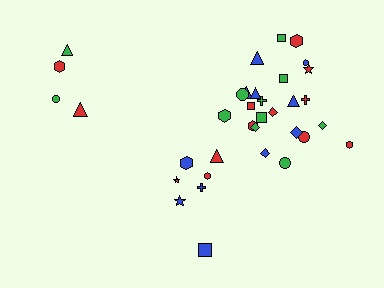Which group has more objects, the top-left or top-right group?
The top-right group.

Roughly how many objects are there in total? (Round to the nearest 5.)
Roughly 35 objects in total.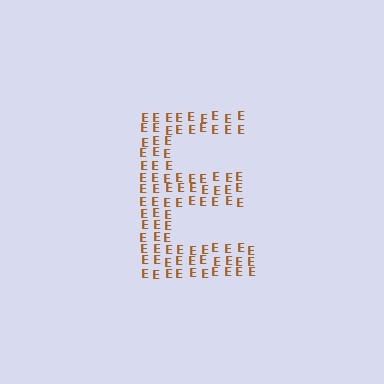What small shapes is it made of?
It is made of small letter E's.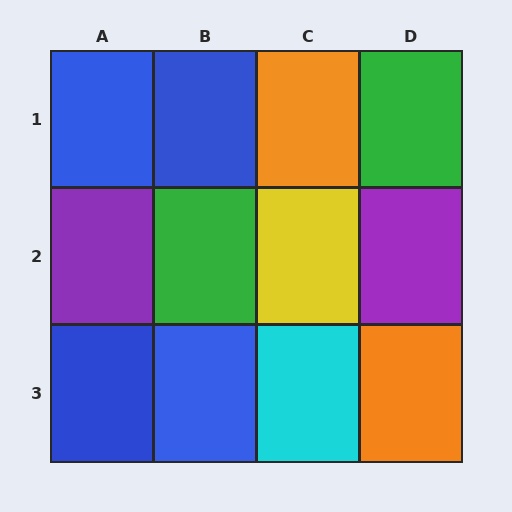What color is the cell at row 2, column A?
Purple.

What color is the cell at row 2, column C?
Yellow.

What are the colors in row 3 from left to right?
Blue, blue, cyan, orange.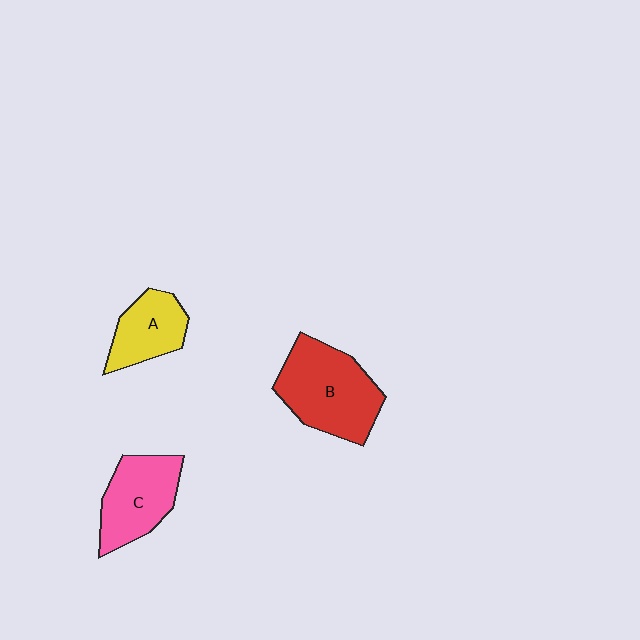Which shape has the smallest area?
Shape A (yellow).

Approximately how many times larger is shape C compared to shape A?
Approximately 1.3 times.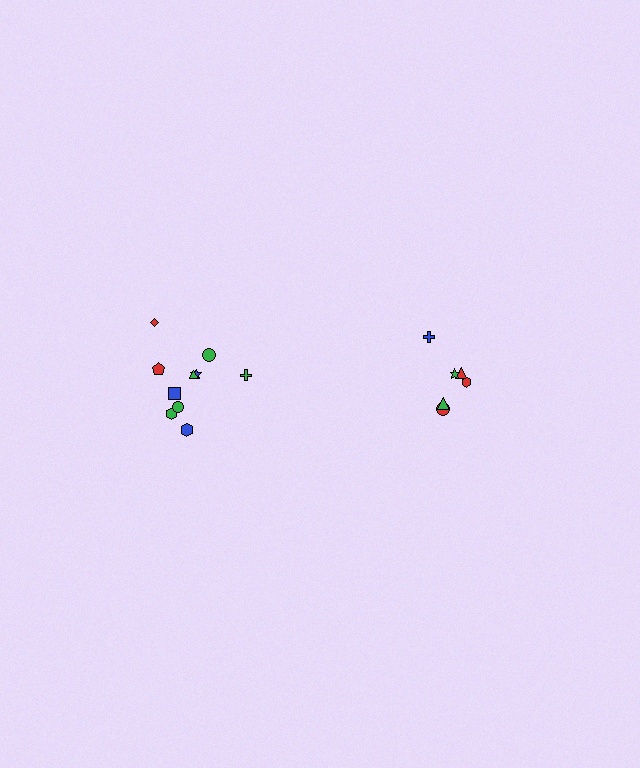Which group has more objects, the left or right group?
The left group.